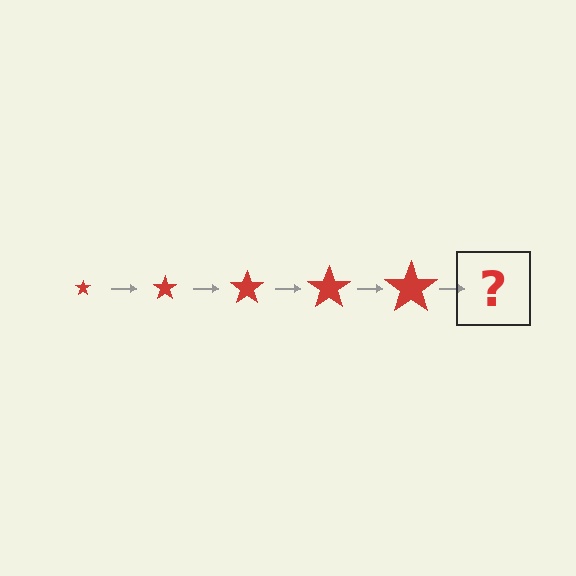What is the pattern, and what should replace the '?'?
The pattern is that the star gets progressively larger each step. The '?' should be a red star, larger than the previous one.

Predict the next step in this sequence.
The next step is a red star, larger than the previous one.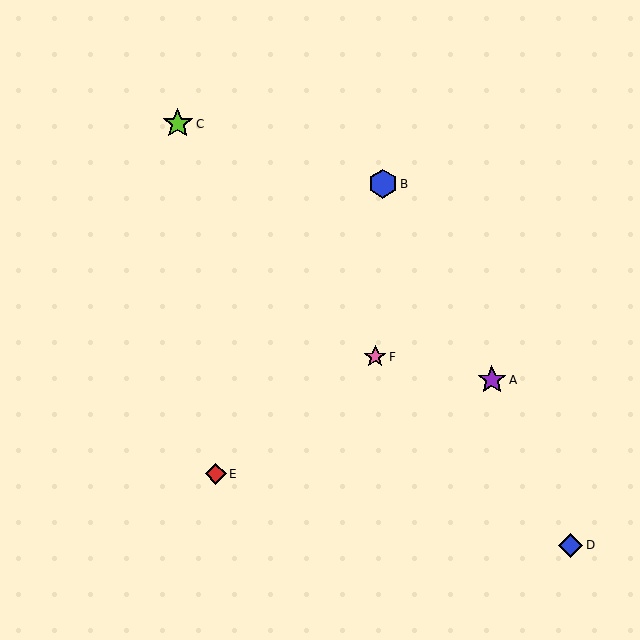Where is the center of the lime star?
The center of the lime star is at (178, 124).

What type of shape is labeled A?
Shape A is a purple star.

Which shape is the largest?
The lime star (labeled C) is the largest.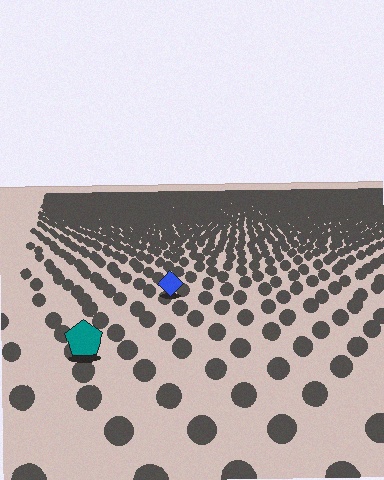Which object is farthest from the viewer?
The blue diamond is farthest from the viewer. It appears smaller and the ground texture around it is denser.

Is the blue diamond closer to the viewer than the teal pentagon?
No. The teal pentagon is closer — you can tell from the texture gradient: the ground texture is coarser near it.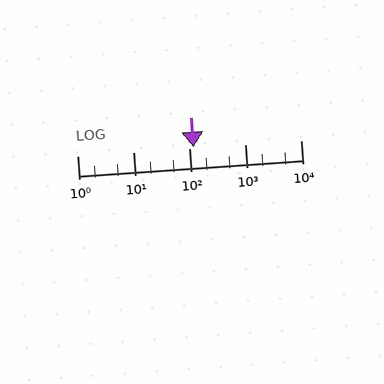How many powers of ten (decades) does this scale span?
The scale spans 4 decades, from 1 to 10000.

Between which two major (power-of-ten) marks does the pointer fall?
The pointer is between 100 and 1000.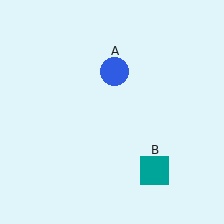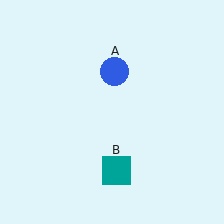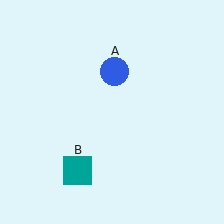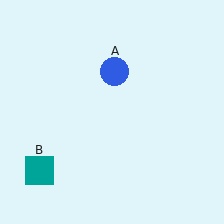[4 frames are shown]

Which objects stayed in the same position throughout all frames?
Blue circle (object A) remained stationary.